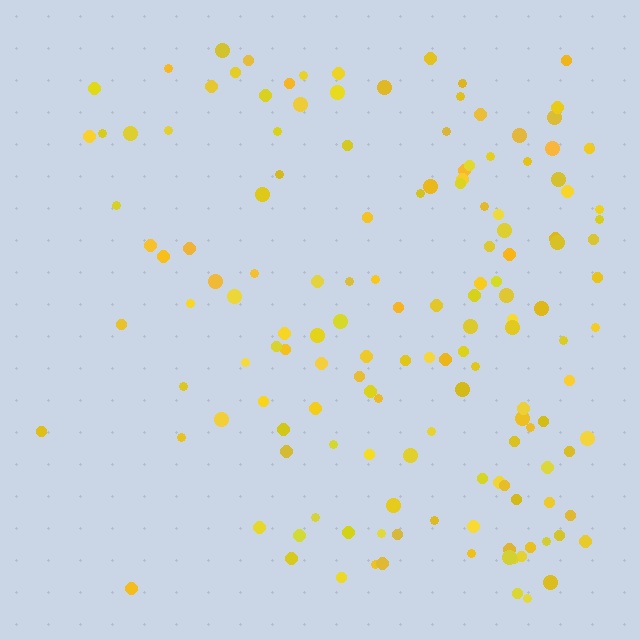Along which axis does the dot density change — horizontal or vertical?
Horizontal.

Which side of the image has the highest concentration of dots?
The right.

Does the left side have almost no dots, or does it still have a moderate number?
Still a moderate number, just noticeably fewer than the right.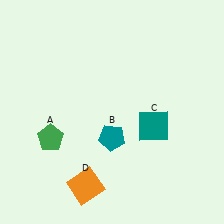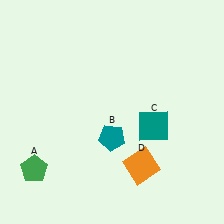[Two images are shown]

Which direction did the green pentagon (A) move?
The green pentagon (A) moved down.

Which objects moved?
The objects that moved are: the green pentagon (A), the orange square (D).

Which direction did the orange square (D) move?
The orange square (D) moved right.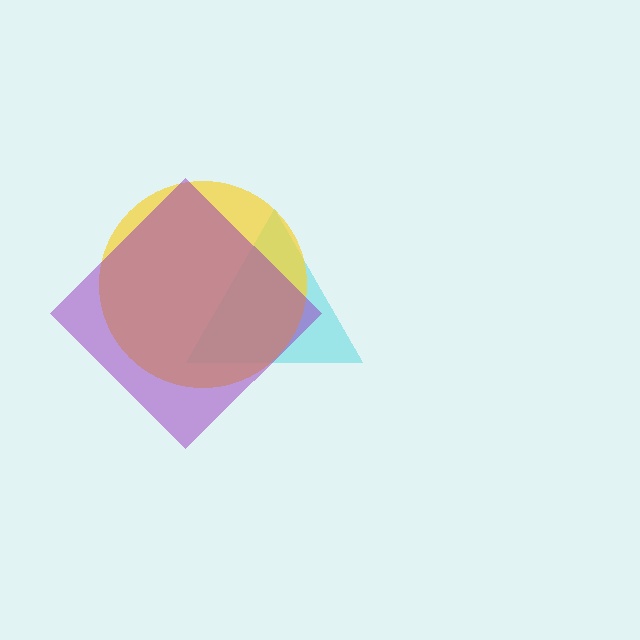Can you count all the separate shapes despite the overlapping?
Yes, there are 3 separate shapes.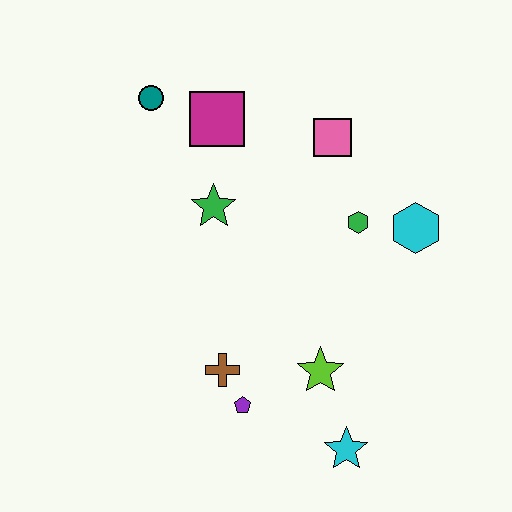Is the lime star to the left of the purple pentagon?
No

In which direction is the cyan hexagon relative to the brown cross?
The cyan hexagon is to the right of the brown cross.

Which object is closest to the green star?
The magenta square is closest to the green star.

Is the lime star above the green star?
No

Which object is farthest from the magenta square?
The cyan star is farthest from the magenta square.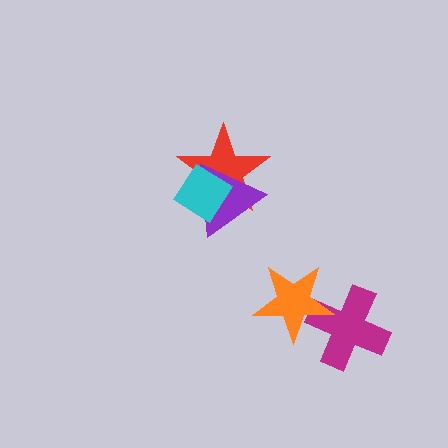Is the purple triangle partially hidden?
Yes, it is partially covered by another shape.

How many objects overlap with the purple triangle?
2 objects overlap with the purple triangle.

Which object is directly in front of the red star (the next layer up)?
The purple triangle is directly in front of the red star.